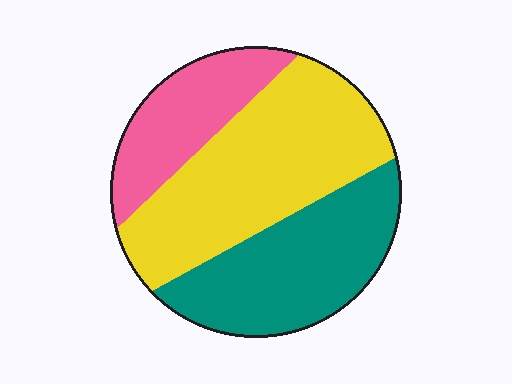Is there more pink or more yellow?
Yellow.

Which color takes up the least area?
Pink, at roughly 20%.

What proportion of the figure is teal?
Teal covers around 35% of the figure.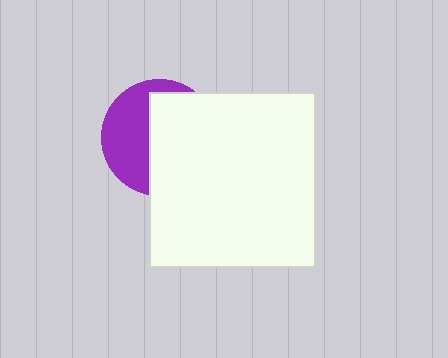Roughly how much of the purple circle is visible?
A small part of it is visible (roughly 43%).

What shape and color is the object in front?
The object in front is a white rectangle.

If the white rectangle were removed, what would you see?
You would see the complete purple circle.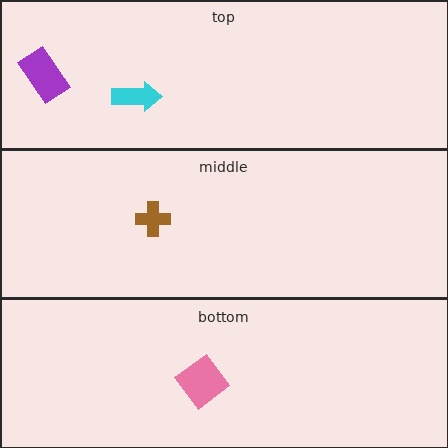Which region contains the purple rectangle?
The top region.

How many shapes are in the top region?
2.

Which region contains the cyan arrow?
The top region.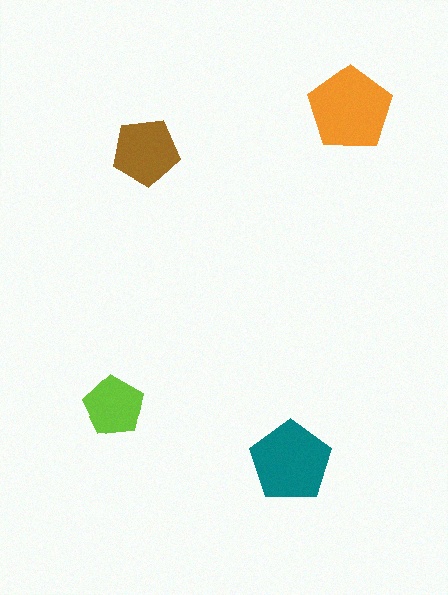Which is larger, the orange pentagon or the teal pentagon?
The orange one.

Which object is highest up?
The orange pentagon is topmost.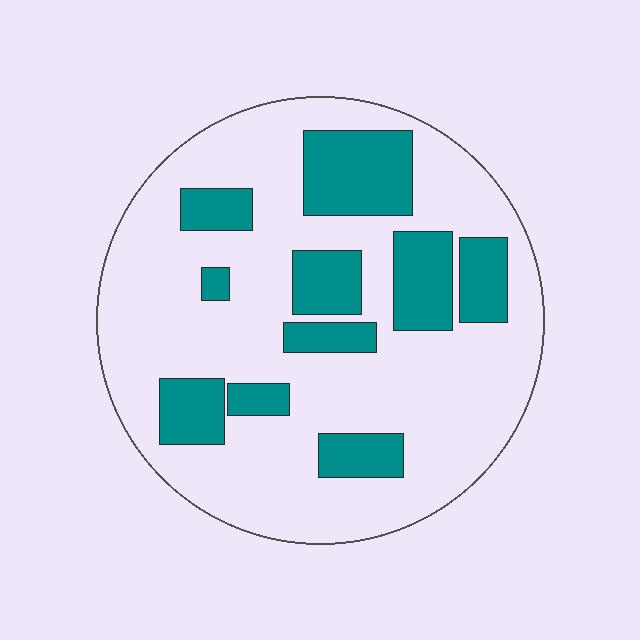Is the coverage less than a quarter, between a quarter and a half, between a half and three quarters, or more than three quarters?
Between a quarter and a half.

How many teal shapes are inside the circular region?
10.